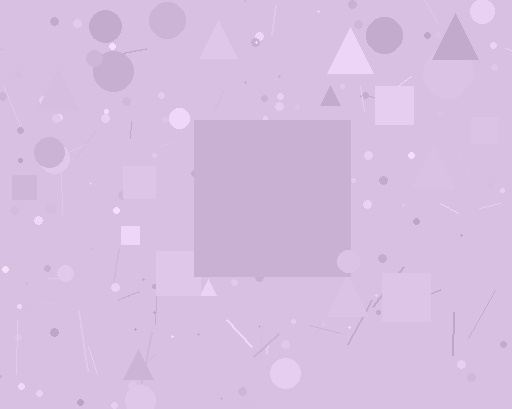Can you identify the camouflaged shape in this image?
The camouflaged shape is a square.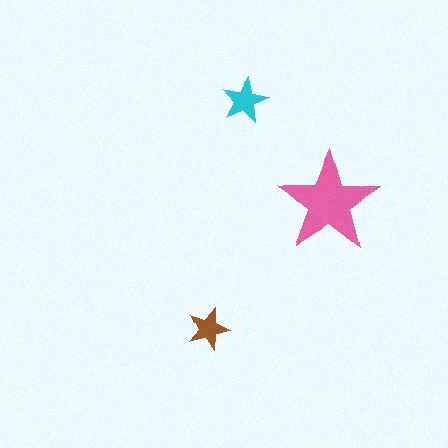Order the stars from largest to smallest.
the pink one, the cyan one, the brown one.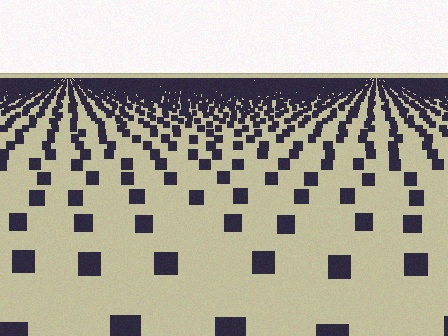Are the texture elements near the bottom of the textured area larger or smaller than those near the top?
Larger. Near the bottom, elements are closer to the viewer and appear at a bigger on-screen size.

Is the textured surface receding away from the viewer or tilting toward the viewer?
The surface is receding away from the viewer. Texture elements get smaller and denser toward the top.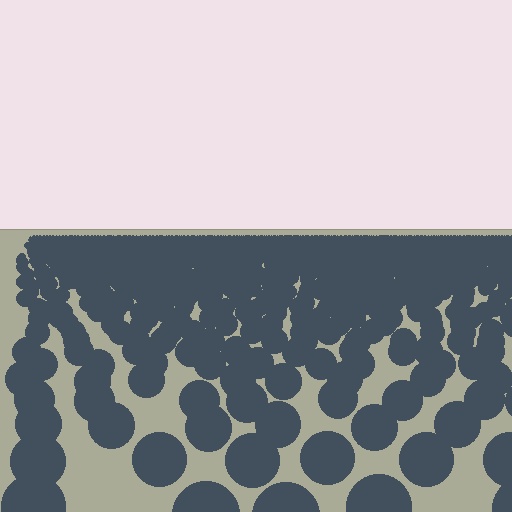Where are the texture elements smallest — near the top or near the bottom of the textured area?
Near the top.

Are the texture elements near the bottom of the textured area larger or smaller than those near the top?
Larger. Near the bottom, elements are closer to the viewer and appear at a bigger on-screen size.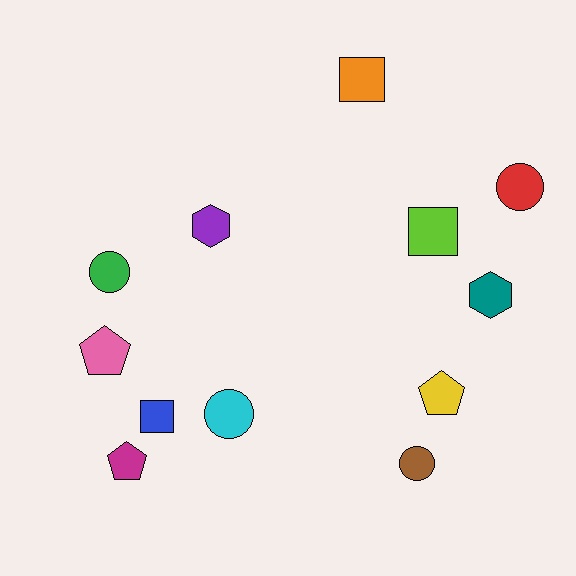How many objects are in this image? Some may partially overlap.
There are 12 objects.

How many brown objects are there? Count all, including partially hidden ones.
There is 1 brown object.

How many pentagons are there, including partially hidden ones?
There are 3 pentagons.